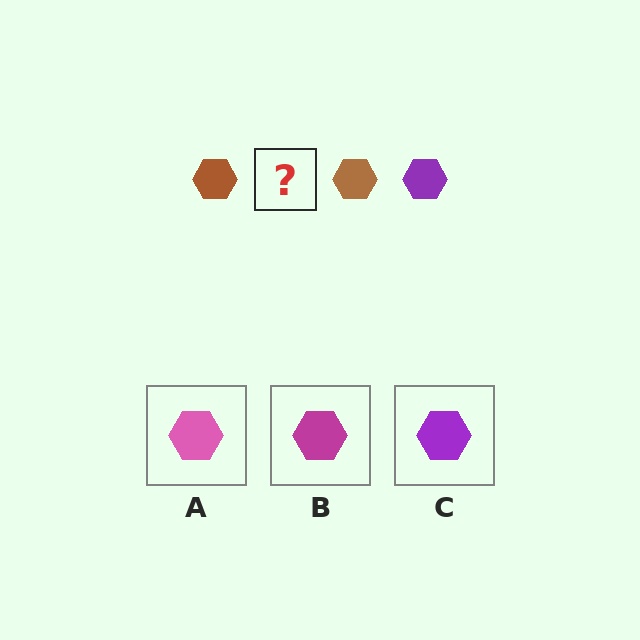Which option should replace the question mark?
Option C.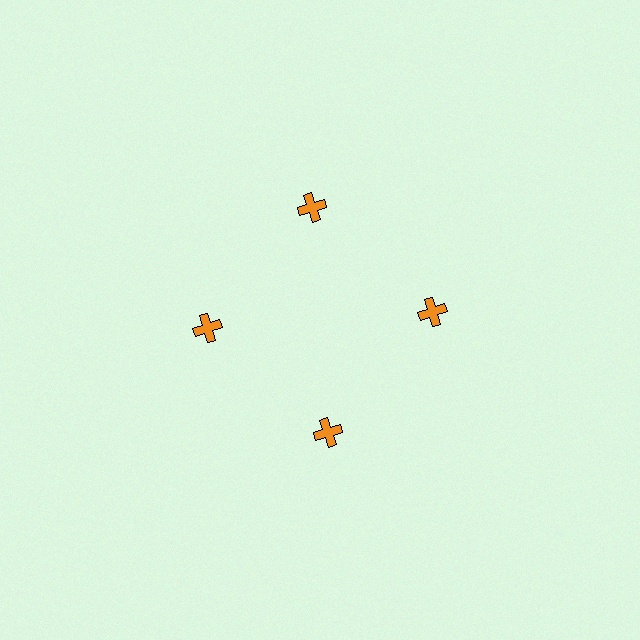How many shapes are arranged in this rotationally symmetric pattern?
There are 4 shapes, arranged in 4 groups of 1.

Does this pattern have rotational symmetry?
Yes, this pattern has 4-fold rotational symmetry. It looks the same after rotating 90 degrees around the center.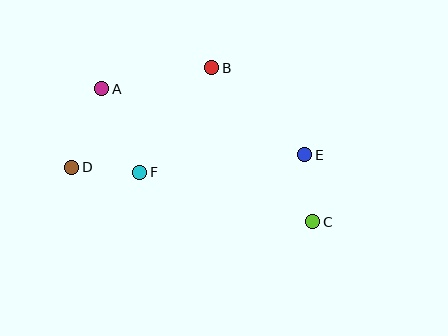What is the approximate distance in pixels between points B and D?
The distance between B and D is approximately 172 pixels.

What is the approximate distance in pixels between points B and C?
The distance between B and C is approximately 184 pixels.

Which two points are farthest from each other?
Points A and C are farthest from each other.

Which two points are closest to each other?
Points C and E are closest to each other.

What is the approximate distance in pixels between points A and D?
The distance between A and D is approximately 84 pixels.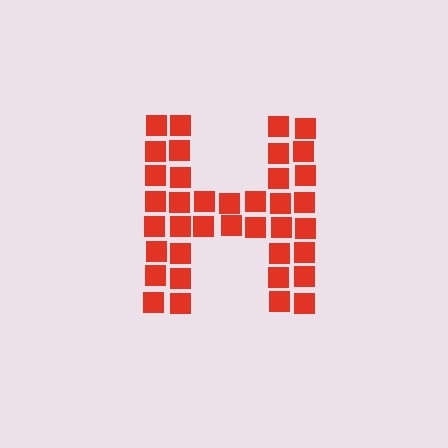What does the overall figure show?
The overall figure shows the letter H.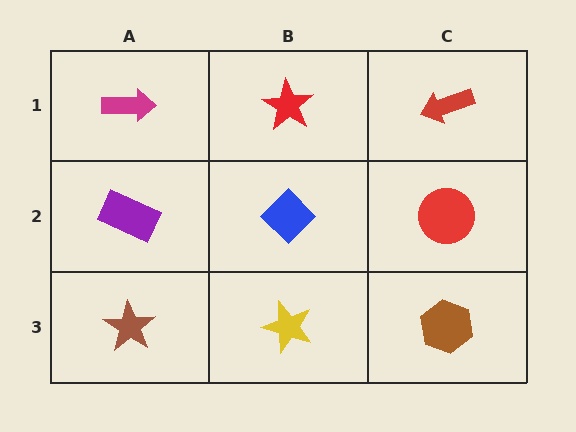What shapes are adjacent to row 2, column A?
A magenta arrow (row 1, column A), a brown star (row 3, column A), a blue diamond (row 2, column B).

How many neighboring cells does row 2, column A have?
3.